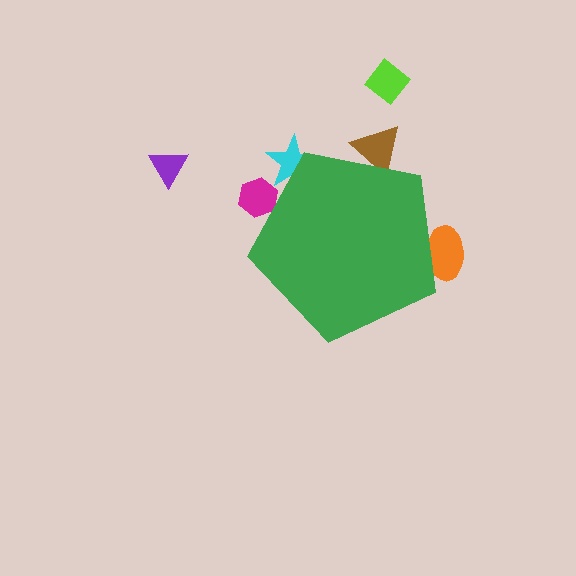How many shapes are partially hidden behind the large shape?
4 shapes are partially hidden.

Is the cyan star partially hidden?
Yes, the cyan star is partially hidden behind the green pentagon.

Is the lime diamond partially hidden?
No, the lime diamond is fully visible.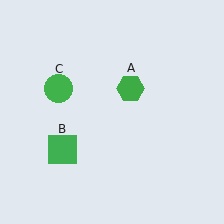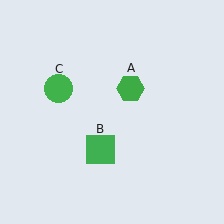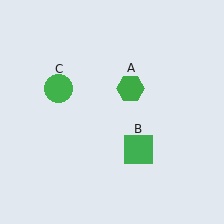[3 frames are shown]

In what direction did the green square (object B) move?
The green square (object B) moved right.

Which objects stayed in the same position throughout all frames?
Green hexagon (object A) and green circle (object C) remained stationary.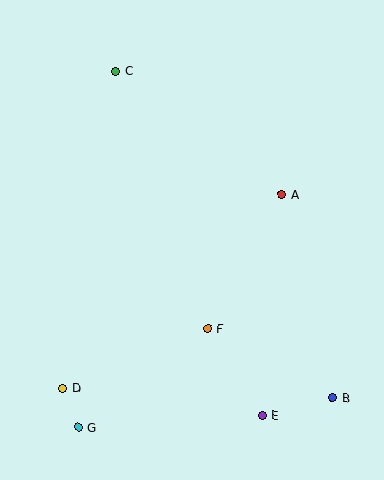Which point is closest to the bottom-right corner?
Point B is closest to the bottom-right corner.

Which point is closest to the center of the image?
Point F at (208, 329) is closest to the center.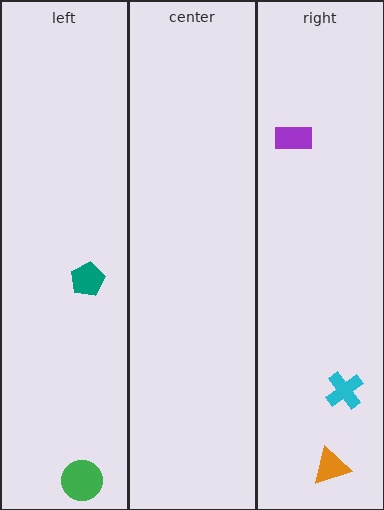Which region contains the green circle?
The left region.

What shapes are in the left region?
The teal pentagon, the green circle.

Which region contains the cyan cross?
The right region.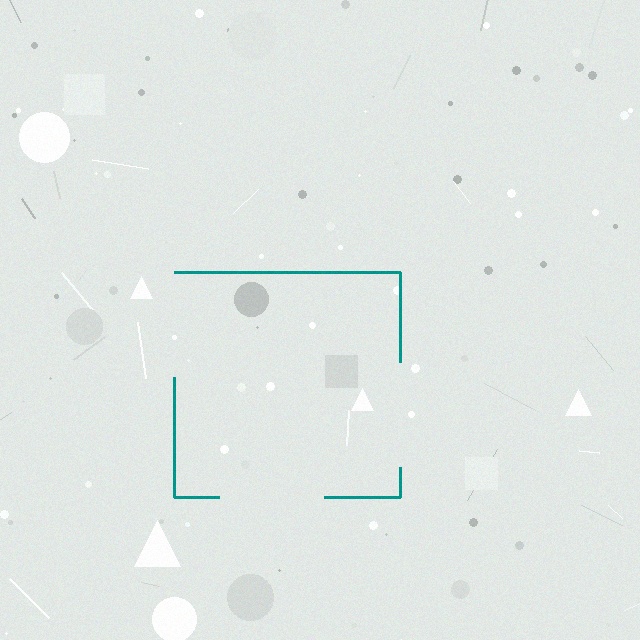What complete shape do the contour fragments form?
The contour fragments form a square.